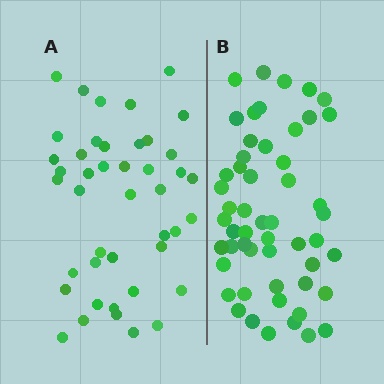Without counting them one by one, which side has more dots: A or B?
Region B (the right region) has more dots.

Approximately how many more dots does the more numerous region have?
Region B has roughly 10 or so more dots than region A.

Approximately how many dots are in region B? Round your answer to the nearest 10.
About 50 dots. (The exact count is 53, which rounds to 50.)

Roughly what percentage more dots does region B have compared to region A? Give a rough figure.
About 25% more.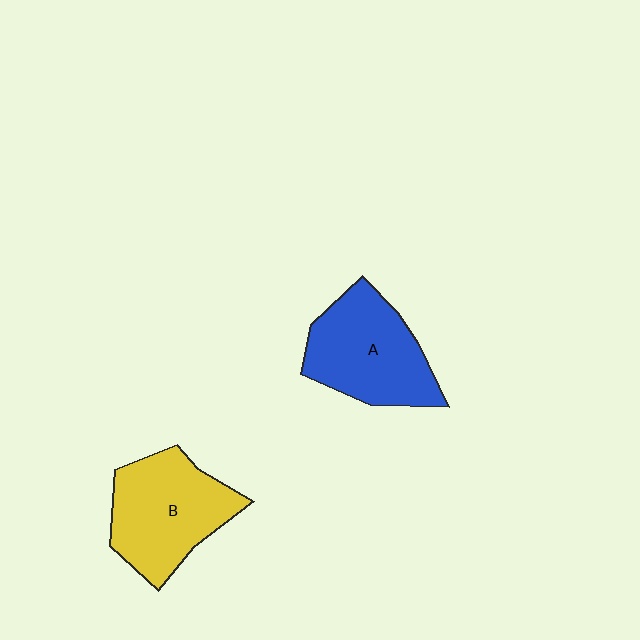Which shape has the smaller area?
Shape A (blue).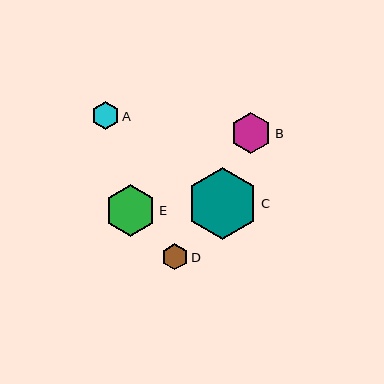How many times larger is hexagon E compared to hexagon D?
Hexagon E is approximately 2.0 times the size of hexagon D.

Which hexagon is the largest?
Hexagon C is the largest with a size of approximately 72 pixels.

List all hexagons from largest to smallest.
From largest to smallest: C, E, B, A, D.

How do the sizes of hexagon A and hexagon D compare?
Hexagon A and hexagon D are approximately the same size.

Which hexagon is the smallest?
Hexagon D is the smallest with a size of approximately 26 pixels.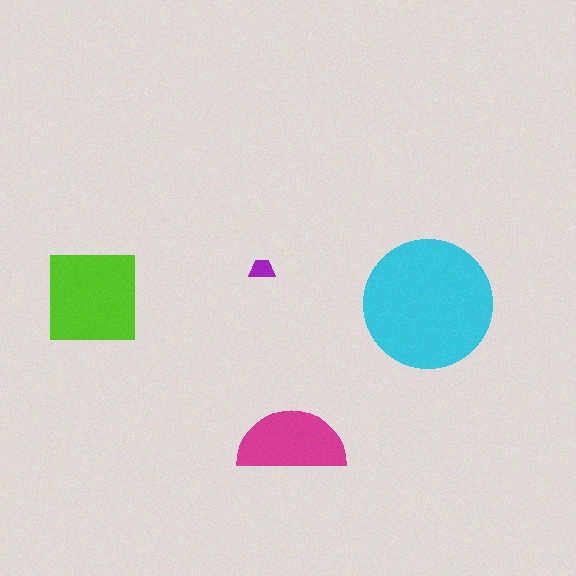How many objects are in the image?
There are 4 objects in the image.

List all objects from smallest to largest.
The purple trapezoid, the magenta semicircle, the lime square, the cyan circle.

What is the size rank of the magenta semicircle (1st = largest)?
3rd.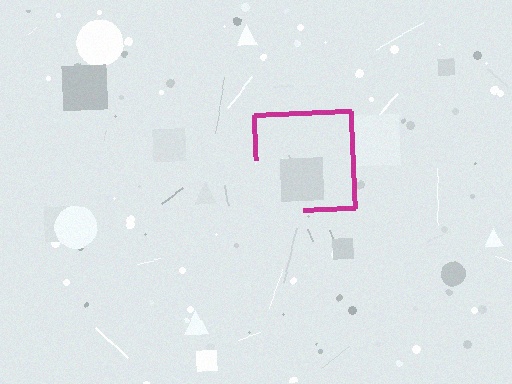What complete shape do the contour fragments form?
The contour fragments form a square.